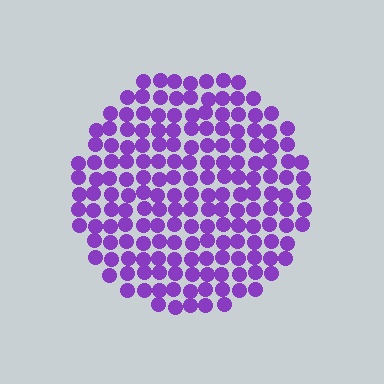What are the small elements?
The small elements are circles.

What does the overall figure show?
The overall figure shows a circle.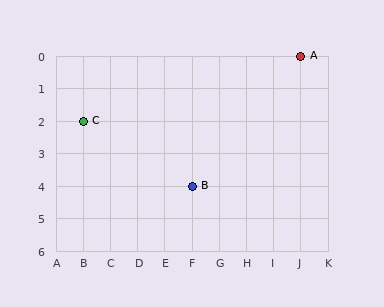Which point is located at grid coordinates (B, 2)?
Point C is at (B, 2).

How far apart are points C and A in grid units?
Points C and A are 8 columns and 2 rows apart (about 8.2 grid units diagonally).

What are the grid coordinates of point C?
Point C is at grid coordinates (B, 2).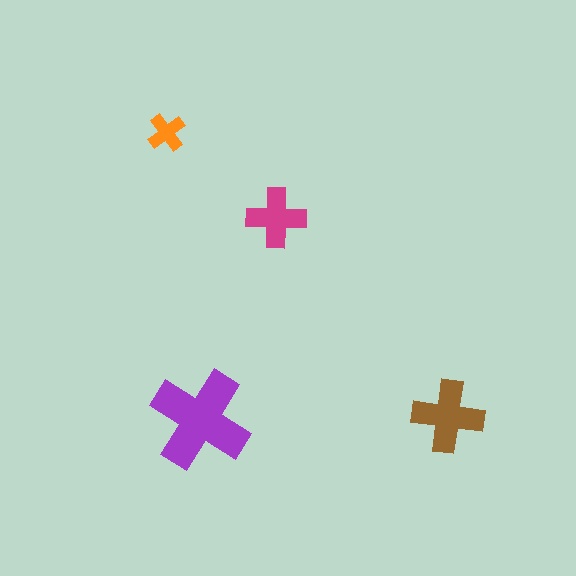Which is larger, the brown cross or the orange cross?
The brown one.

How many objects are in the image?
There are 4 objects in the image.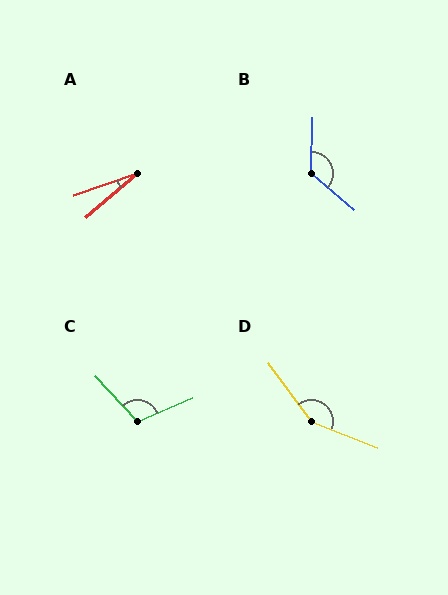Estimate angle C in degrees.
Approximately 110 degrees.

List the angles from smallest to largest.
A (22°), C (110°), B (128°), D (148°).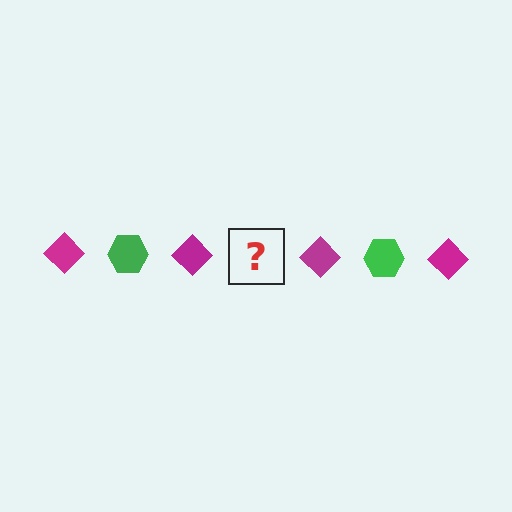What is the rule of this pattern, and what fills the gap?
The rule is that the pattern alternates between magenta diamond and green hexagon. The gap should be filled with a green hexagon.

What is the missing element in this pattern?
The missing element is a green hexagon.